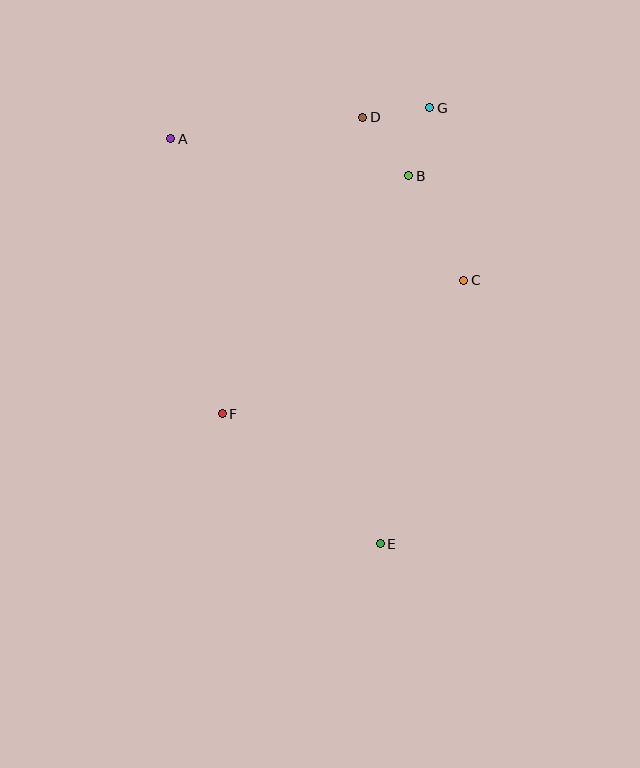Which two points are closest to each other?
Points D and G are closest to each other.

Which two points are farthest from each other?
Points A and E are farthest from each other.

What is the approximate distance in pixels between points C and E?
The distance between C and E is approximately 277 pixels.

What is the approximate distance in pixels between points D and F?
The distance between D and F is approximately 328 pixels.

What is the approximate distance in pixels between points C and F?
The distance between C and F is approximately 276 pixels.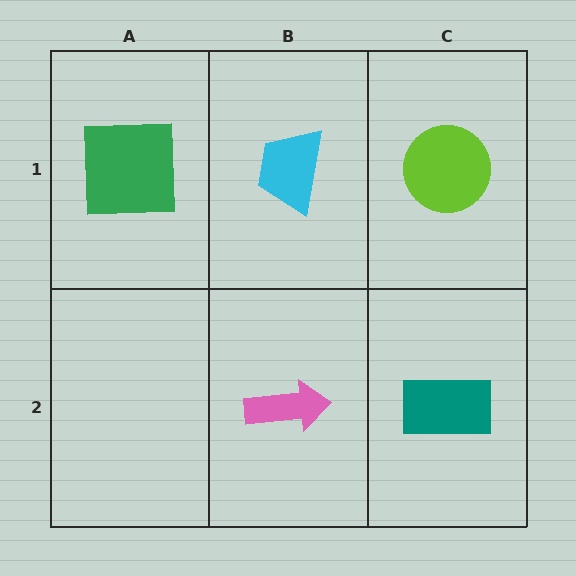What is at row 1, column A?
A green square.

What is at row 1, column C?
A lime circle.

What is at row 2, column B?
A pink arrow.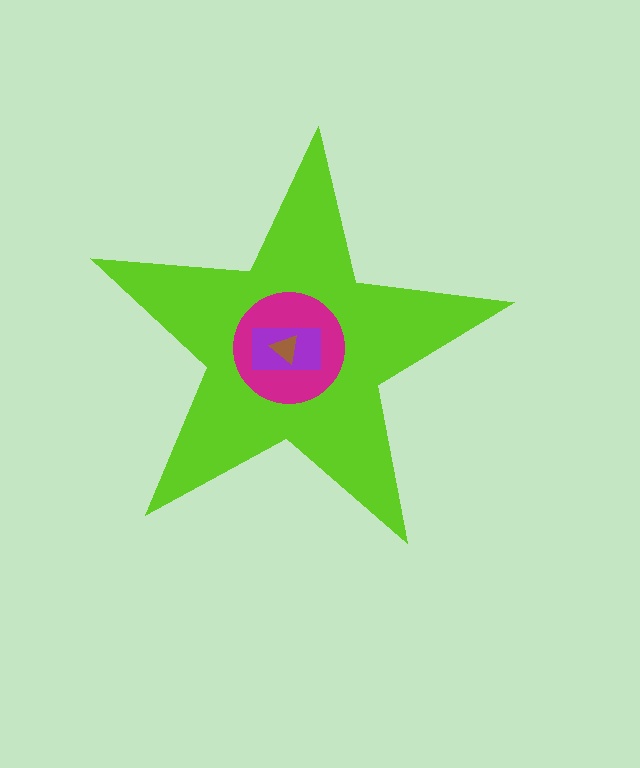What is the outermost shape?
The lime star.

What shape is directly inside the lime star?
The magenta circle.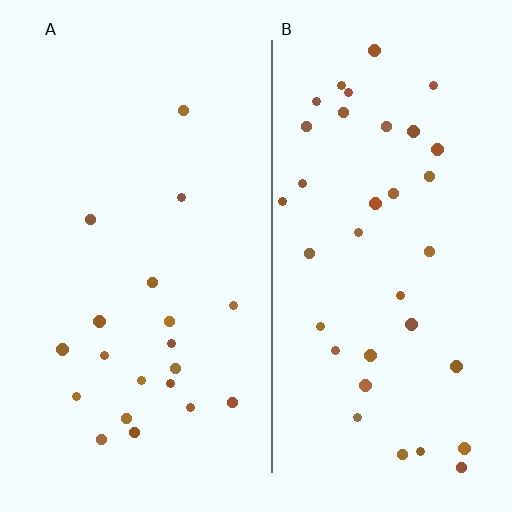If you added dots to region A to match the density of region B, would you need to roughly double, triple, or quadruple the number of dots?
Approximately double.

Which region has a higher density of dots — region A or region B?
B (the right).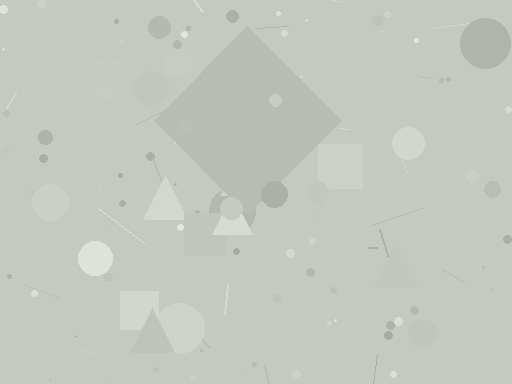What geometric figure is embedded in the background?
A diamond is embedded in the background.